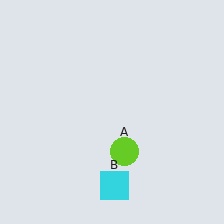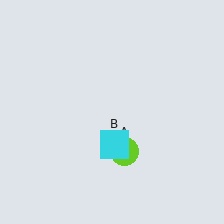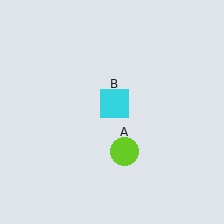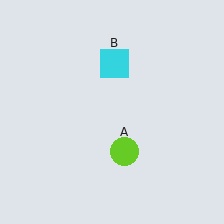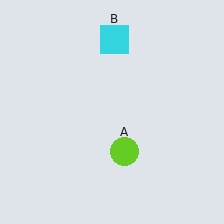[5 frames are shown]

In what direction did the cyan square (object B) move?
The cyan square (object B) moved up.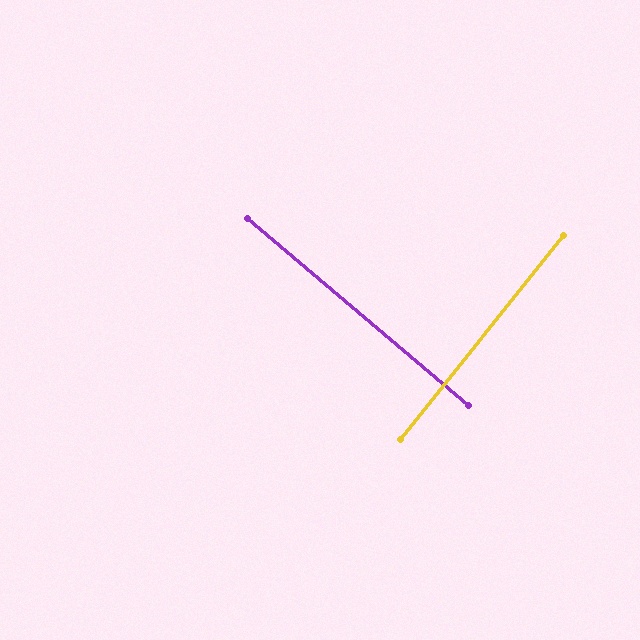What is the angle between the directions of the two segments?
Approximately 88 degrees.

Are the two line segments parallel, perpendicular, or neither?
Perpendicular — they meet at approximately 88°.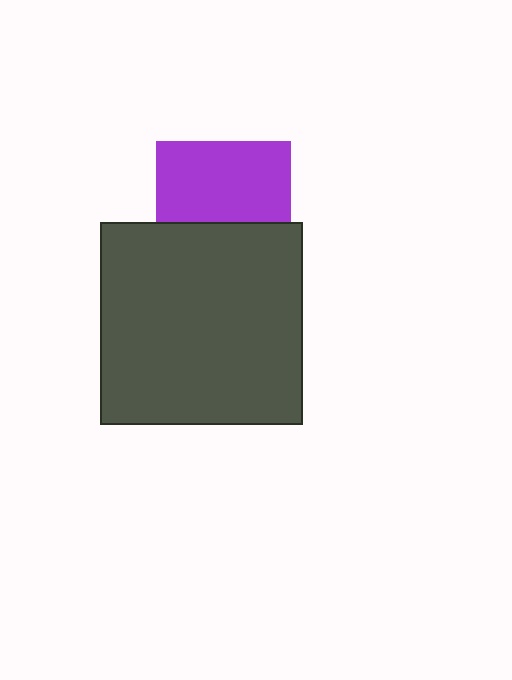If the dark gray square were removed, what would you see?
You would see the complete purple square.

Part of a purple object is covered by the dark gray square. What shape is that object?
It is a square.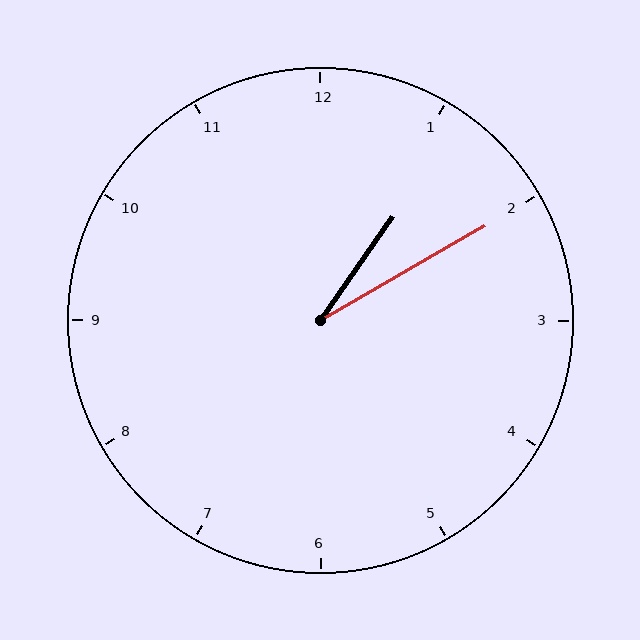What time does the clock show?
1:10.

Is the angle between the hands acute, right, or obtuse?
It is acute.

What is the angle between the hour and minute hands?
Approximately 25 degrees.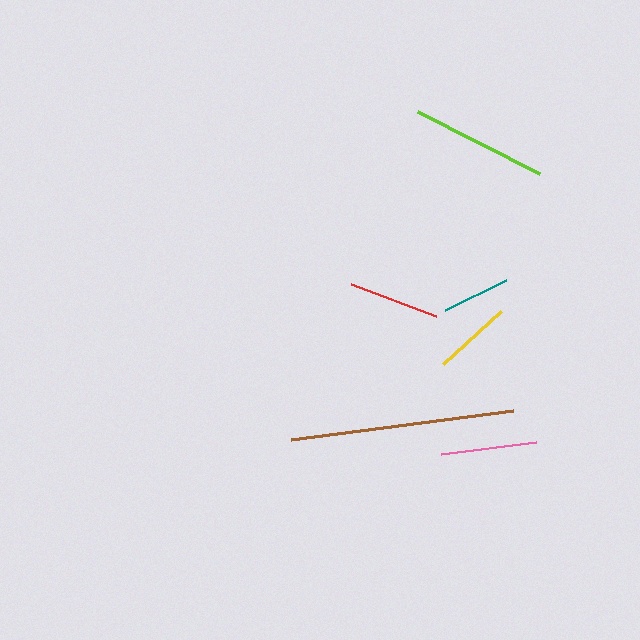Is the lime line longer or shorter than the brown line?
The brown line is longer than the lime line.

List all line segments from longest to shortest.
From longest to shortest: brown, lime, pink, red, yellow, teal.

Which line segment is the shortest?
The teal line is the shortest at approximately 68 pixels.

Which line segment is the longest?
The brown line is the longest at approximately 223 pixels.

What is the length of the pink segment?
The pink segment is approximately 96 pixels long.